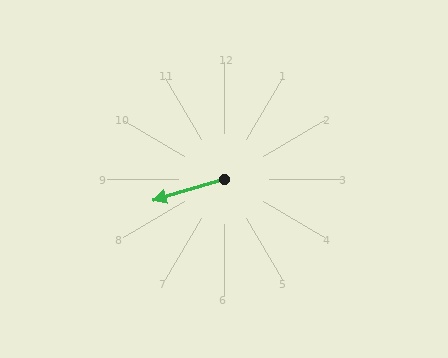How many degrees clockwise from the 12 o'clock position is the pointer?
Approximately 253 degrees.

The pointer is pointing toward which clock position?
Roughly 8 o'clock.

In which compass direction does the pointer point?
West.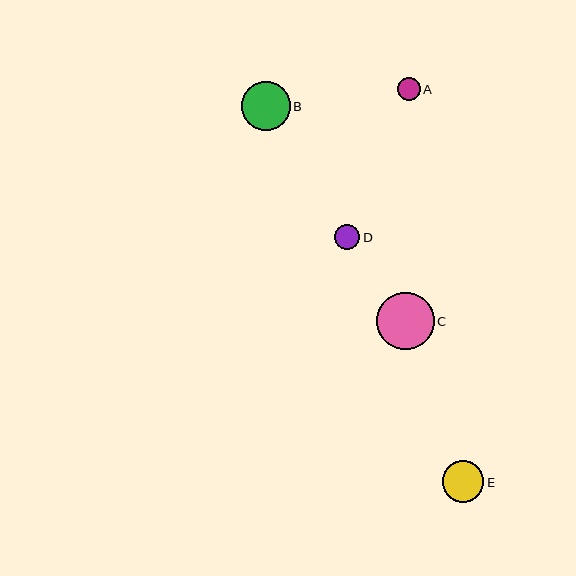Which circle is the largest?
Circle C is the largest with a size of approximately 58 pixels.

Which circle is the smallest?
Circle A is the smallest with a size of approximately 23 pixels.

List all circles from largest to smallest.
From largest to smallest: C, B, E, D, A.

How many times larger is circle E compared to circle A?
Circle E is approximately 1.8 times the size of circle A.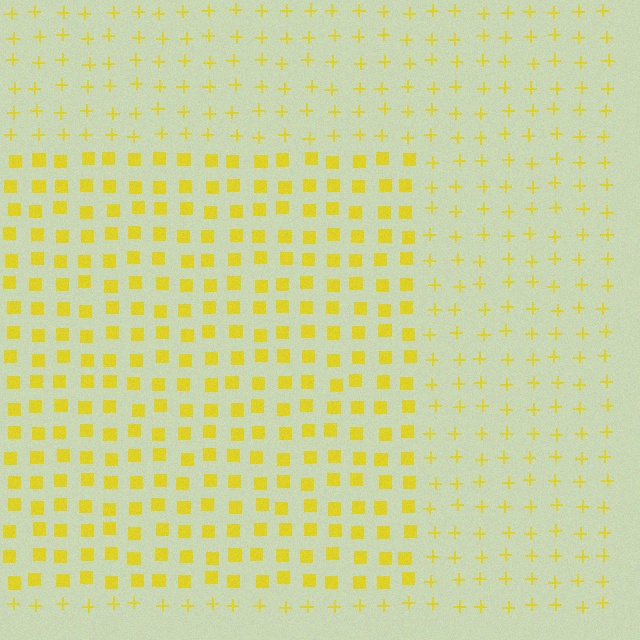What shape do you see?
I see a rectangle.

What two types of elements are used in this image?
The image uses squares inside the rectangle region and plus signs outside it.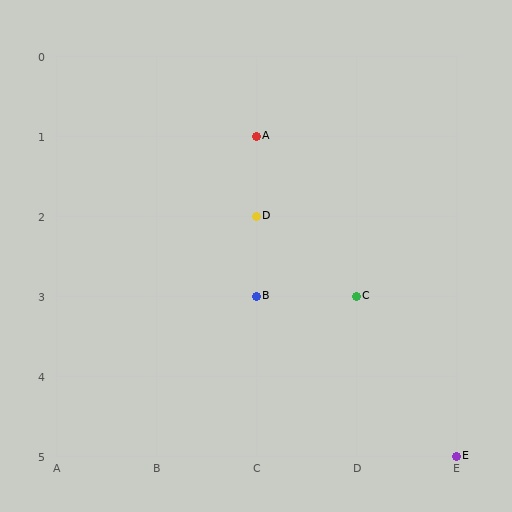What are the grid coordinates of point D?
Point D is at grid coordinates (C, 2).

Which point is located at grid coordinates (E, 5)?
Point E is at (E, 5).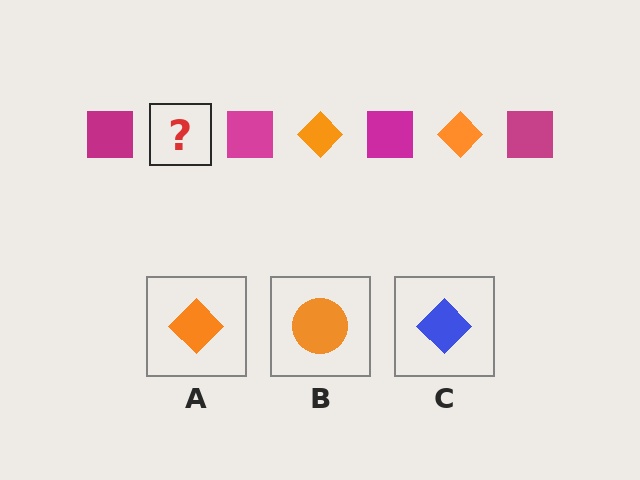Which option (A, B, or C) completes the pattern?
A.